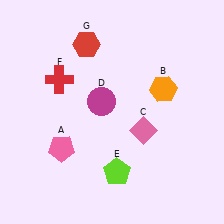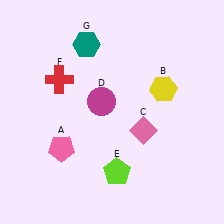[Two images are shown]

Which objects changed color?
B changed from orange to yellow. G changed from red to teal.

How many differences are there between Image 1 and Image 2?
There are 2 differences between the two images.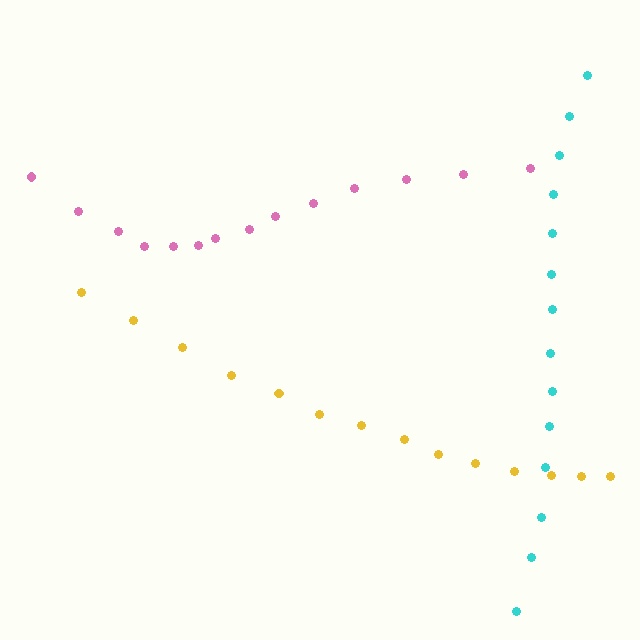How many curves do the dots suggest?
There are 3 distinct paths.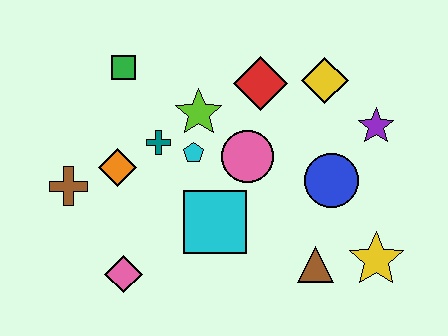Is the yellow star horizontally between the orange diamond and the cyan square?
No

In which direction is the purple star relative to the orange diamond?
The purple star is to the right of the orange diamond.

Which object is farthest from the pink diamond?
The purple star is farthest from the pink diamond.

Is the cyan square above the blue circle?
No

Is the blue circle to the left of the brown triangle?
No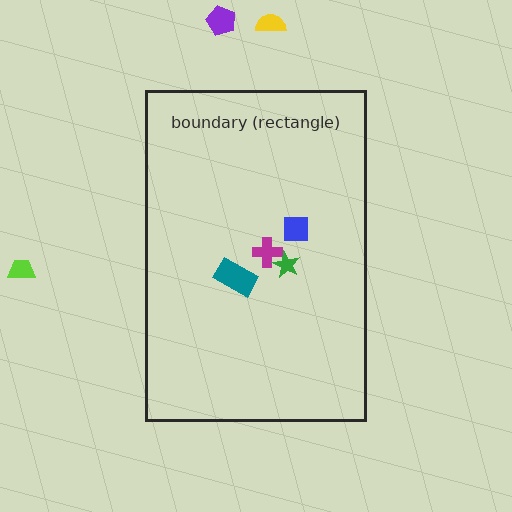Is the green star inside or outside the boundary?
Inside.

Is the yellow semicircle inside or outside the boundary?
Outside.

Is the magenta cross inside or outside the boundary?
Inside.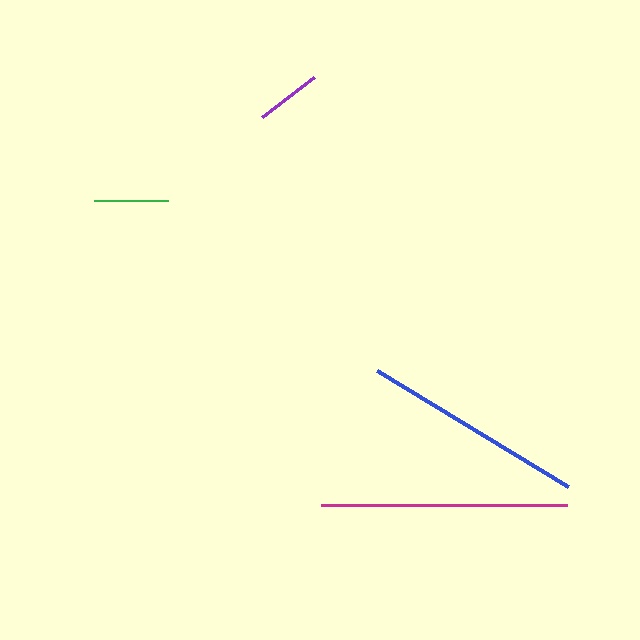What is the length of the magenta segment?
The magenta segment is approximately 246 pixels long.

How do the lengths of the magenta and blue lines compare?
The magenta and blue lines are approximately the same length.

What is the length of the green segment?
The green segment is approximately 75 pixels long.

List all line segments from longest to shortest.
From longest to shortest: magenta, blue, green, purple.